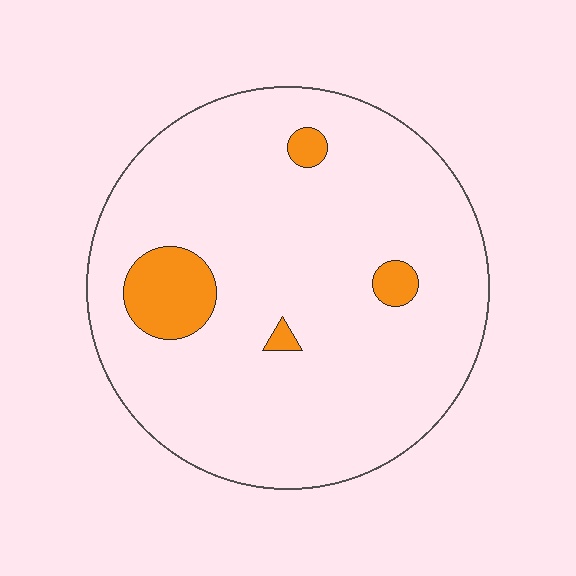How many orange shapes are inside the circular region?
4.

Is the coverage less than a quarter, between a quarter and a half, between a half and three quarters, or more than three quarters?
Less than a quarter.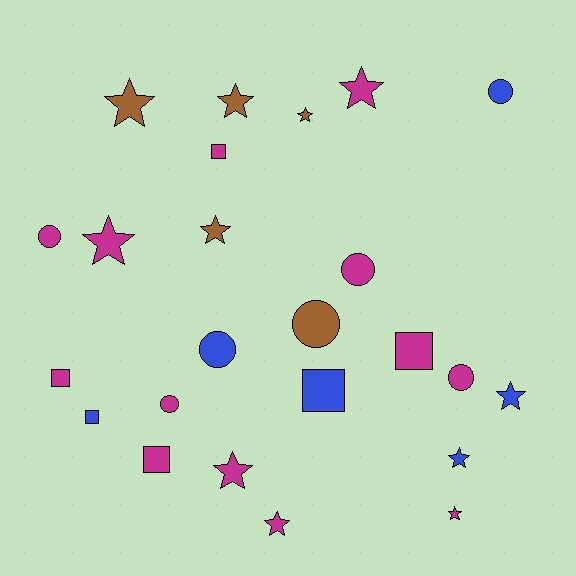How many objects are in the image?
There are 24 objects.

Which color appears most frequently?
Magenta, with 13 objects.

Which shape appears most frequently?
Star, with 11 objects.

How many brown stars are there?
There are 4 brown stars.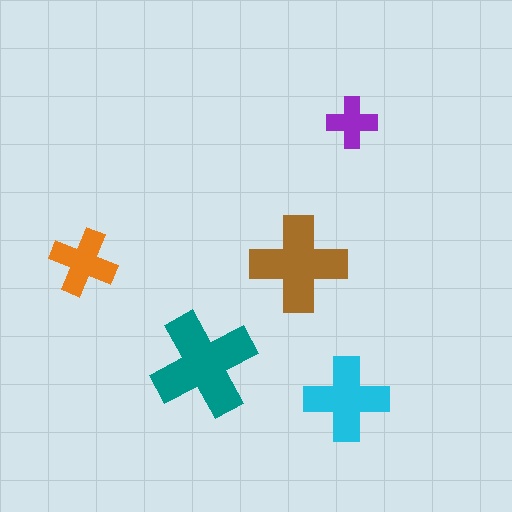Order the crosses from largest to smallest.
the teal one, the brown one, the cyan one, the orange one, the purple one.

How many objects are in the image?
There are 5 objects in the image.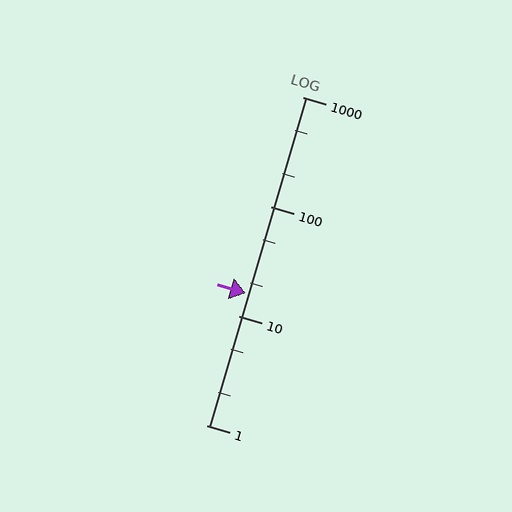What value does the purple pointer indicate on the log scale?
The pointer indicates approximately 16.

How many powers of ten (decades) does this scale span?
The scale spans 3 decades, from 1 to 1000.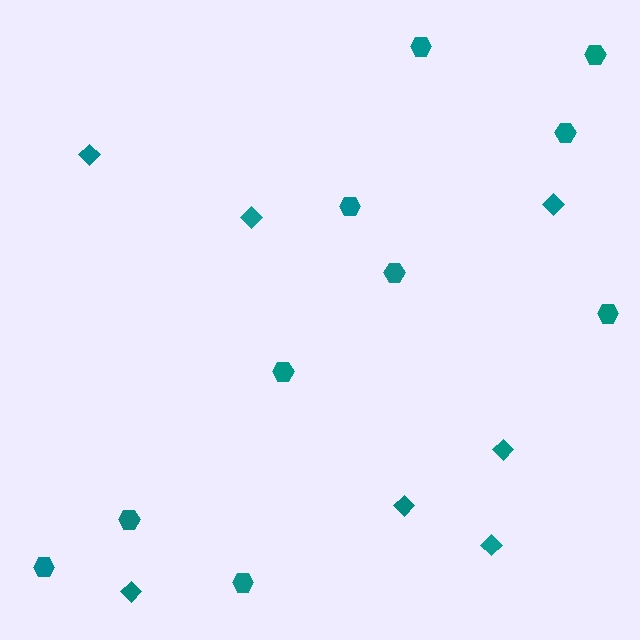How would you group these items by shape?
There are 2 groups: one group of hexagons (10) and one group of diamonds (7).